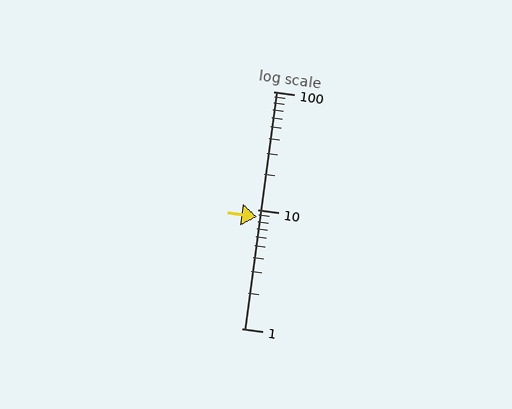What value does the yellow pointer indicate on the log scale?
The pointer indicates approximately 8.7.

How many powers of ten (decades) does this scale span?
The scale spans 2 decades, from 1 to 100.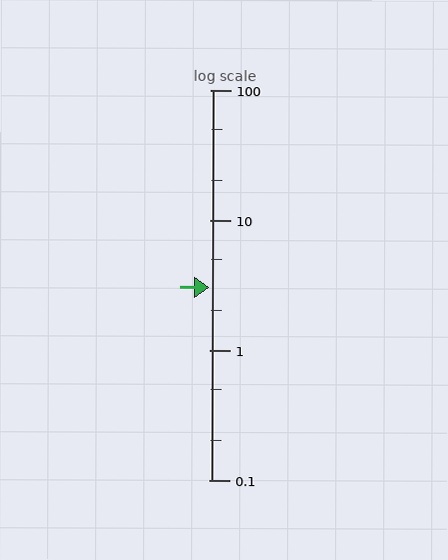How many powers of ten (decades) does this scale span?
The scale spans 3 decades, from 0.1 to 100.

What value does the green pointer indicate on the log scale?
The pointer indicates approximately 3.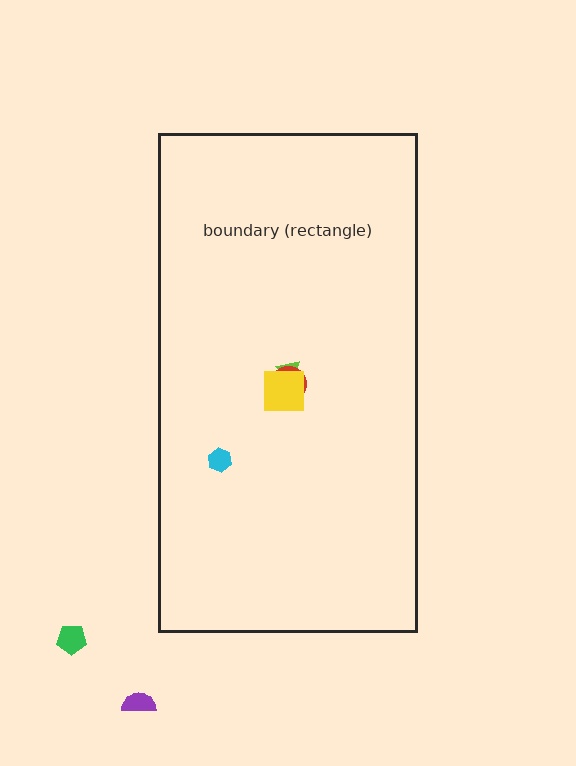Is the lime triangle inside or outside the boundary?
Inside.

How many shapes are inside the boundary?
4 inside, 2 outside.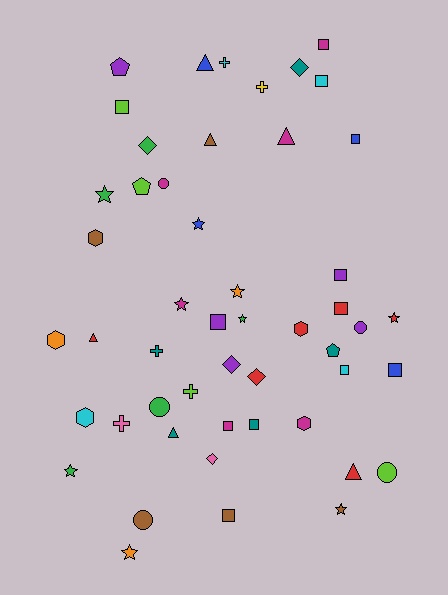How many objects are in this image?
There are 50 objects.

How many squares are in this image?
There are 12 squares.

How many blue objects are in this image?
There are 4 blue objects.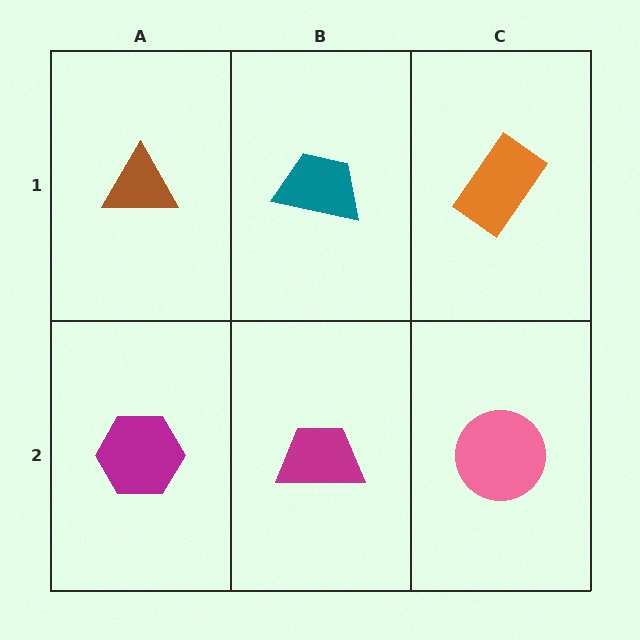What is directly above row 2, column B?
A teal trapezoid.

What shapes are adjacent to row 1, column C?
A pink circle (row 2, column C), a teal trapezoid (row 1, column B).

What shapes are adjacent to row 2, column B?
A teal trapezoid (row 1, column B), a magenta hexagon (row 2, column A), a pink circle (row 2, column C).